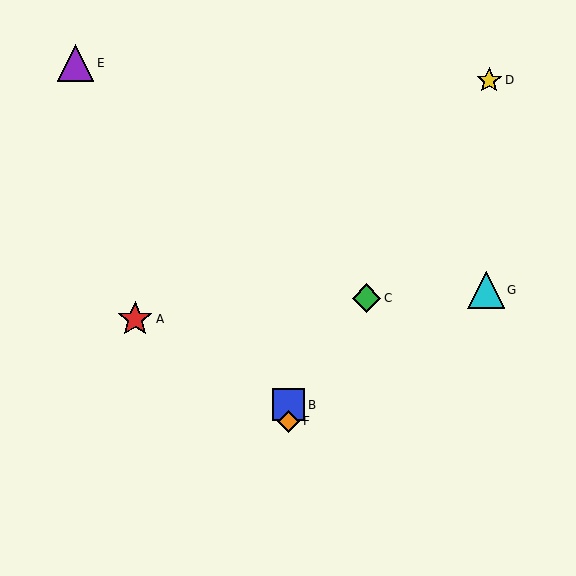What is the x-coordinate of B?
Object B is at x≈289.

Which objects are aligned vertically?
Objects B, F are aligned vertically.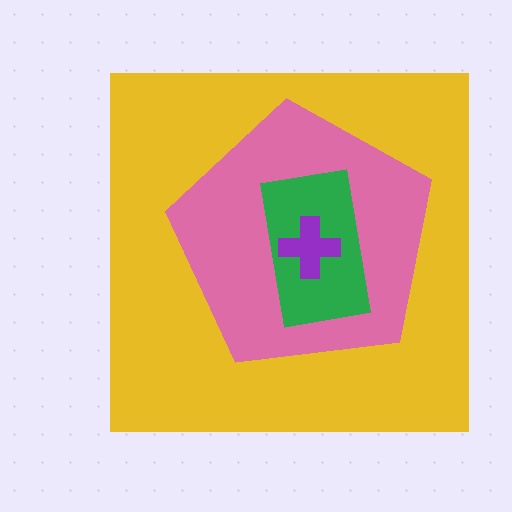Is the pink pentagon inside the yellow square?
Yes.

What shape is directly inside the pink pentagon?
The green rectangle.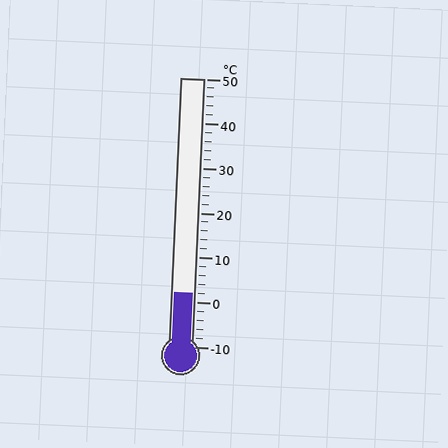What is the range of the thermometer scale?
The thermometer scale ranges from -10°C to 50°C.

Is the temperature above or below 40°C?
The temperature is below 40°C.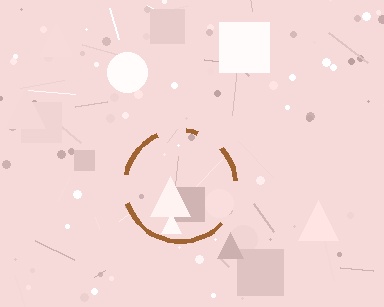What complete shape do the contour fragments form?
The contour fragments form a circle.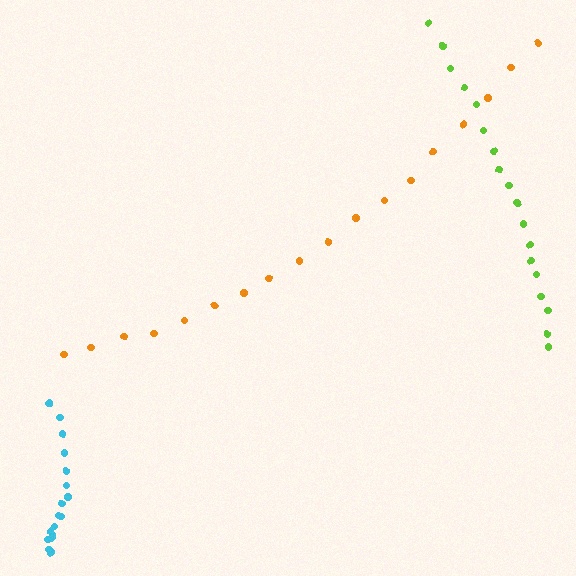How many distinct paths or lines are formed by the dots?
There are 3 distinct paths.